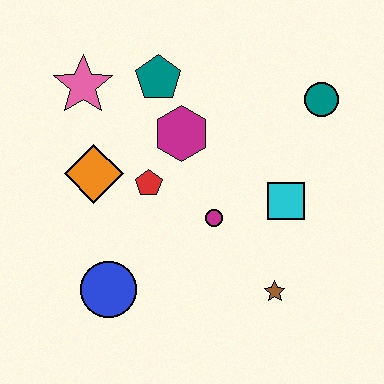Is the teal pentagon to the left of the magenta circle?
Yes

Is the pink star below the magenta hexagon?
No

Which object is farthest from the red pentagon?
The teal circle is farthest from the red pentagon.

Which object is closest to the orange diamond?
The red pentagon is closest to the orange diamond.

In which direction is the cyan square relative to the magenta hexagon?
The cyan square is to the right of the magenta hexagon.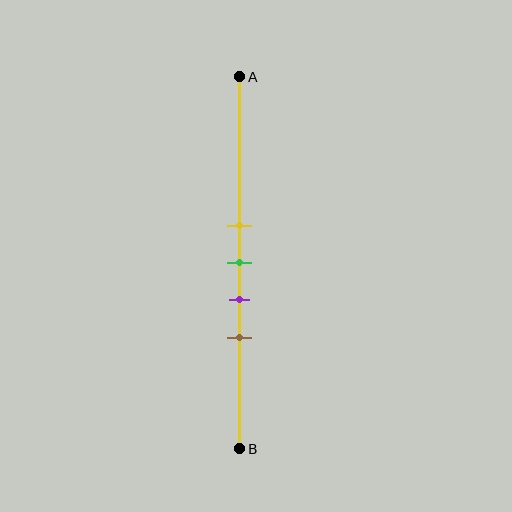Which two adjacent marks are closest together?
The yellow and green marks are the closest adjacent pair.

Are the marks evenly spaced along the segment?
Yes, the marks are approximately evenly spaced.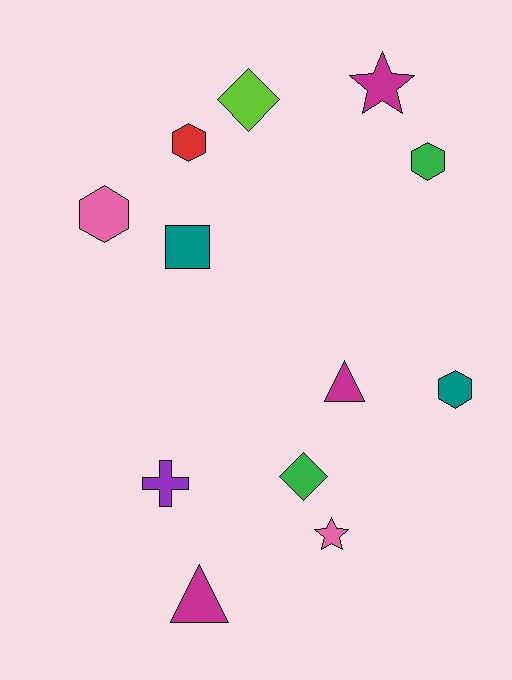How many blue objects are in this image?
There are no blue objects.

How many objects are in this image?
There are 12 objects.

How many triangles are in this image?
There are 2 triangles.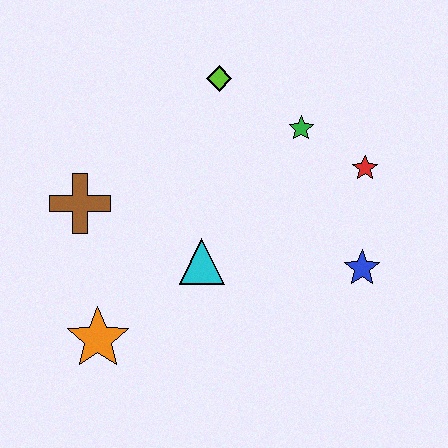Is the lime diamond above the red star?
Yes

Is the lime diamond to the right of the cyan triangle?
Yes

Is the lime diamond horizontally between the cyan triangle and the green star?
Yes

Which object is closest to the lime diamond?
The green star is closest to the lime diamond.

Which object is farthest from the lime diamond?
The orange star is farthest from the lime diamond.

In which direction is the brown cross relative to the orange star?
The brown cross is above the orange star.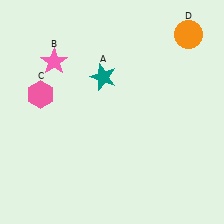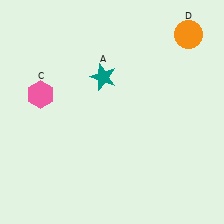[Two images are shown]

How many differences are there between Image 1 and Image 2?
There is 1 difference between the two images.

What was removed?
The pink star (B) was removed in Image 2.